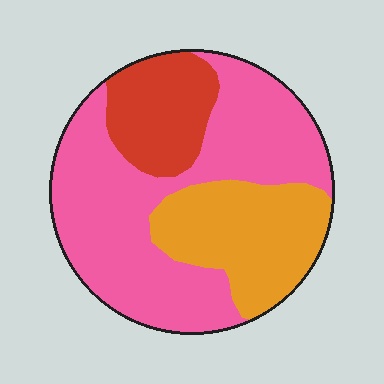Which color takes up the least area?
Red, at roughly 15%.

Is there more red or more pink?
Pink.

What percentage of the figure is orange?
Orange takes up about one quarter (1/4) of the figure.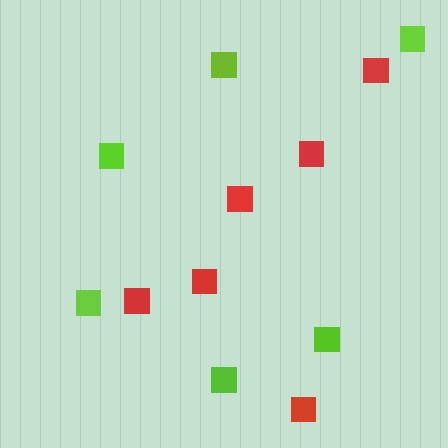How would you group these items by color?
There are 2 groups: one group of red squares (6) and one group of lime squares (6).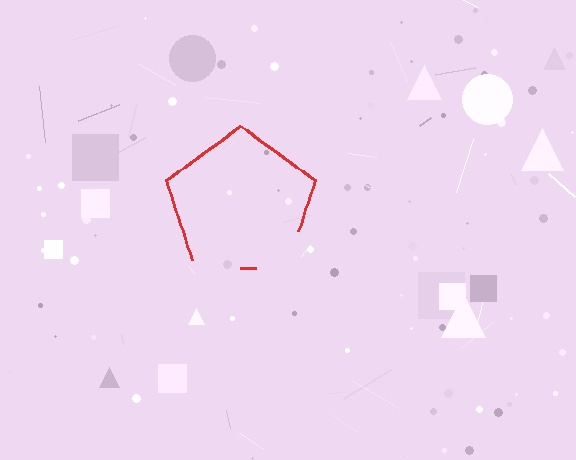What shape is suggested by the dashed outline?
The dashed outline suggests a pentagon.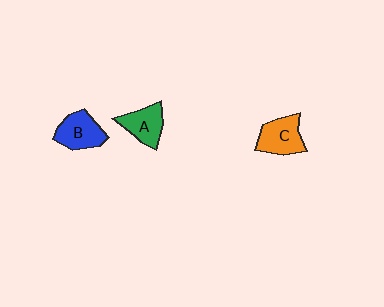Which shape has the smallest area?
Shape A (green).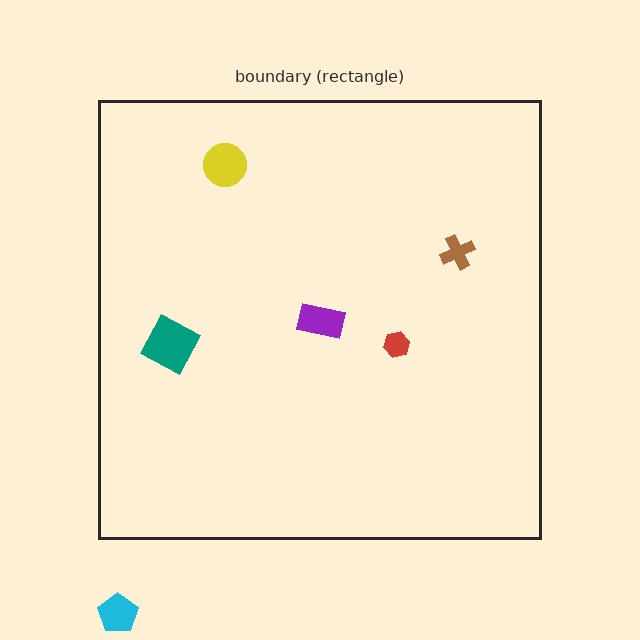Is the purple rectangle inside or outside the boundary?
Inside.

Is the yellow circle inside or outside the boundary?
Inside.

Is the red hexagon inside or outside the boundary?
Inside.